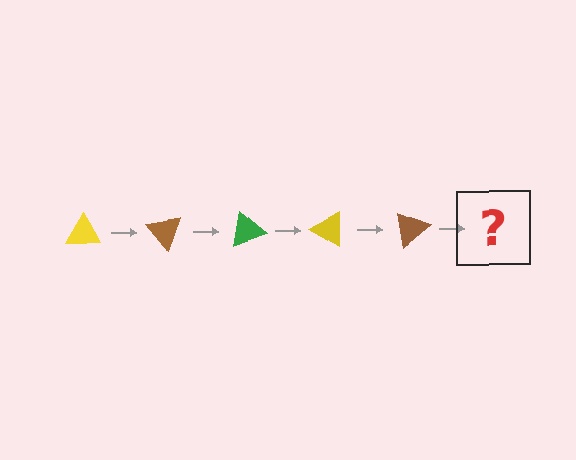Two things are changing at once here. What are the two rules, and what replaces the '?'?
The two rules are that it rotates 50 degrees each step and the color cycles through yellow, brown, and green. The '?' should be a green triangle, rotated 250 degrees from the start.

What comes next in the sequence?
The next element should be a green triangle, rotated 250 degrees from the start.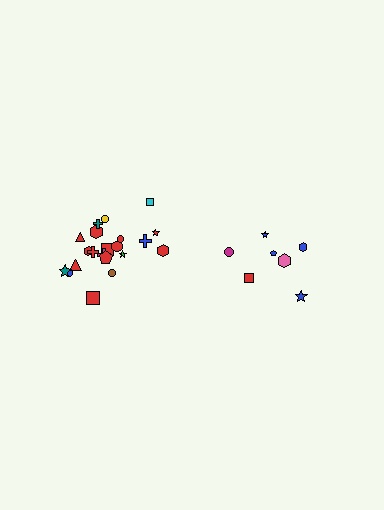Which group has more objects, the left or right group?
The left group.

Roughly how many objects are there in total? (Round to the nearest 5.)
Roughly 30 objects in total.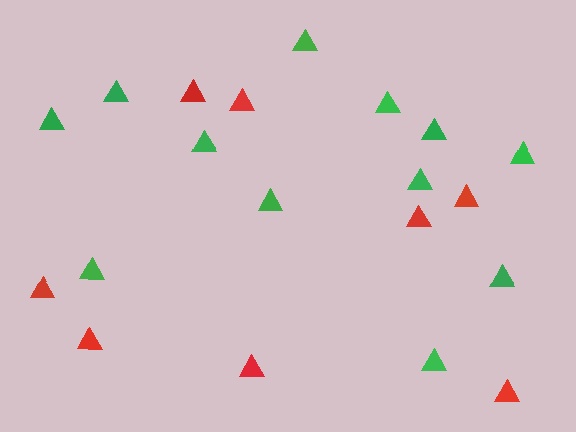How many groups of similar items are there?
There are 2 groups: one group of green triangles (12) and one group of red triangles (8).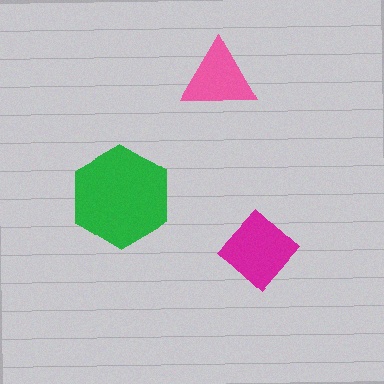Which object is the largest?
The green hexagon.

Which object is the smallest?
The pink triangle.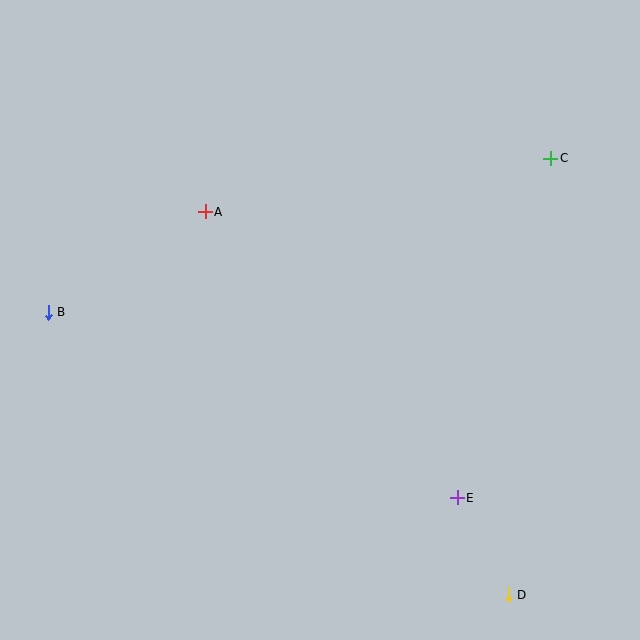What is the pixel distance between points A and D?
The distance between A and D is 489 pixels.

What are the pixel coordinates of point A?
Point A is at (205, 212).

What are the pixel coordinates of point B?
Point B is at (48, 312).